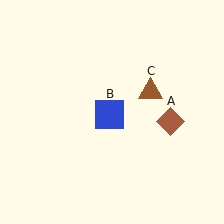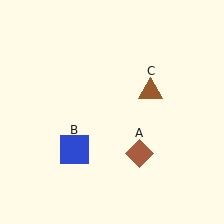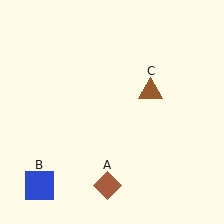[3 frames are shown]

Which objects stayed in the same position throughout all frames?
Brown triangle (object C) remained stationary.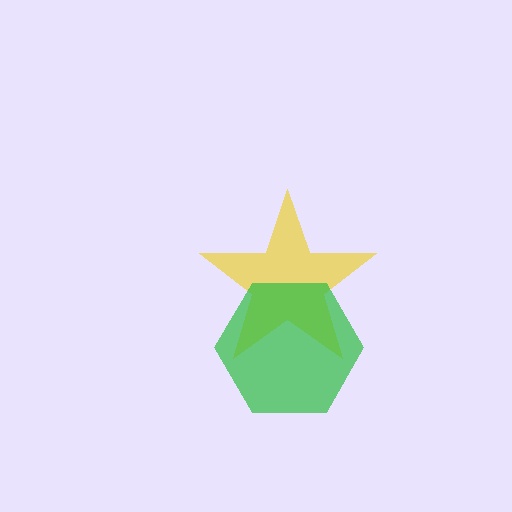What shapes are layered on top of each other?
The layered shapes are: a yellow star, a green hexagon.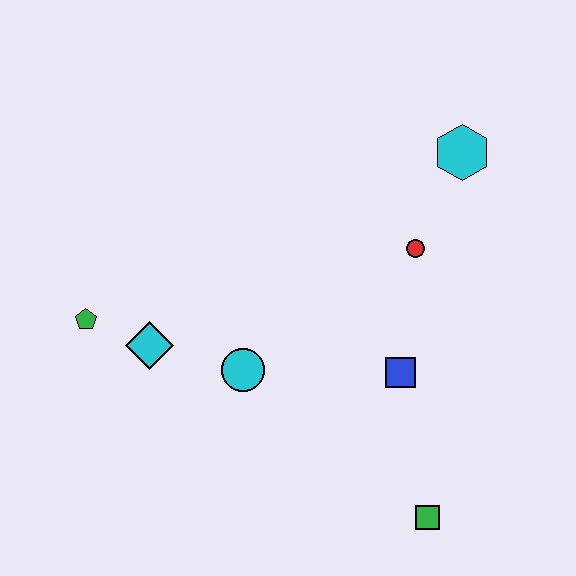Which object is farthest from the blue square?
The green pentagon is farthest from the blue square.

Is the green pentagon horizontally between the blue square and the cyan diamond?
No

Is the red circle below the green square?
No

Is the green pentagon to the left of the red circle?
Yes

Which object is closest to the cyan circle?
The cyan diamond is closest to the cyan circle.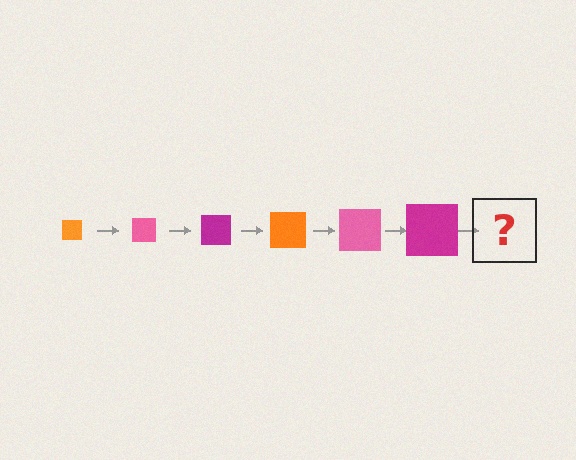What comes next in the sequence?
The next element should be an orange square, larger than the previous one.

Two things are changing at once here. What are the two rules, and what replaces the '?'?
The two rules are that the square grows larger each step and the color cycles through orange, pink, and magenta. The '?' should be an orange square, larger than the previous one.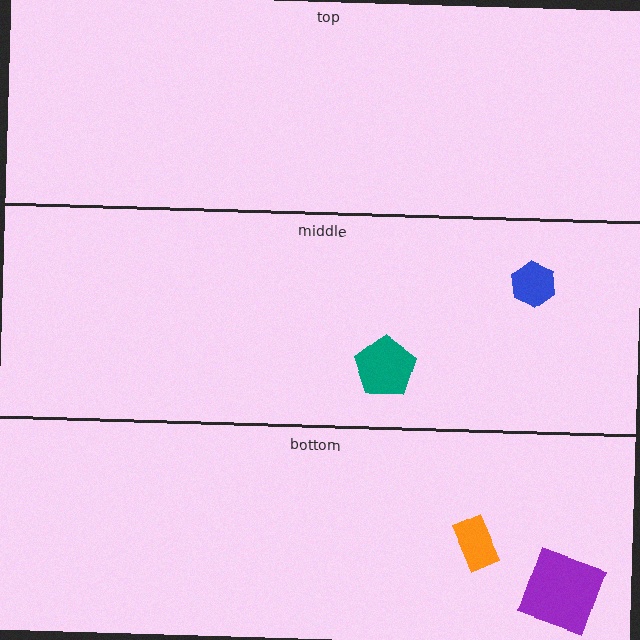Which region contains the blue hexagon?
The middle region.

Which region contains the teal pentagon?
The middle region.